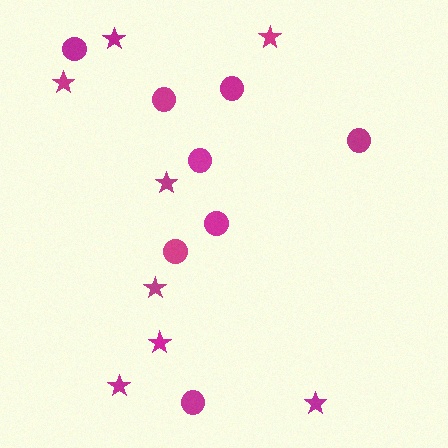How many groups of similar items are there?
There are 2 groups: one group of circles (8) and one group of stars (8).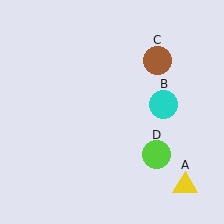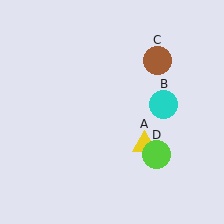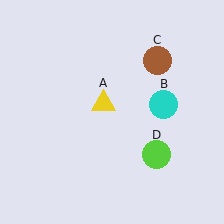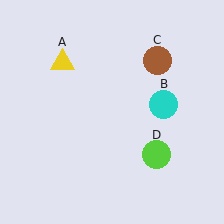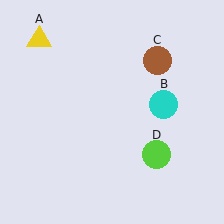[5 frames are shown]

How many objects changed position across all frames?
1 object changed position: yellow triangle (object A).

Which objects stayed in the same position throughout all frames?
Cyan circle (object B) and brown circle (object C) and lime circle (object D) remained stationary.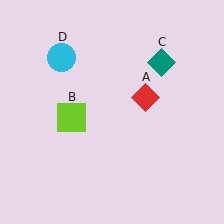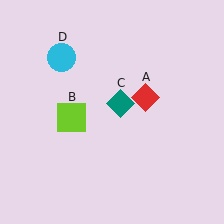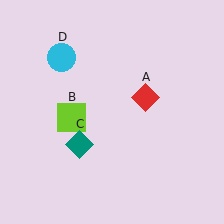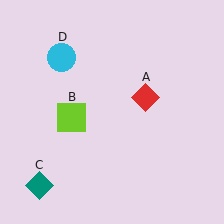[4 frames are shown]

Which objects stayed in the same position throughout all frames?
Red diamond (object A) and lime square (object B) and cyan circle (object D) remained stationary.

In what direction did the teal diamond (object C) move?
The teal diamond (object C) moved down and to the left.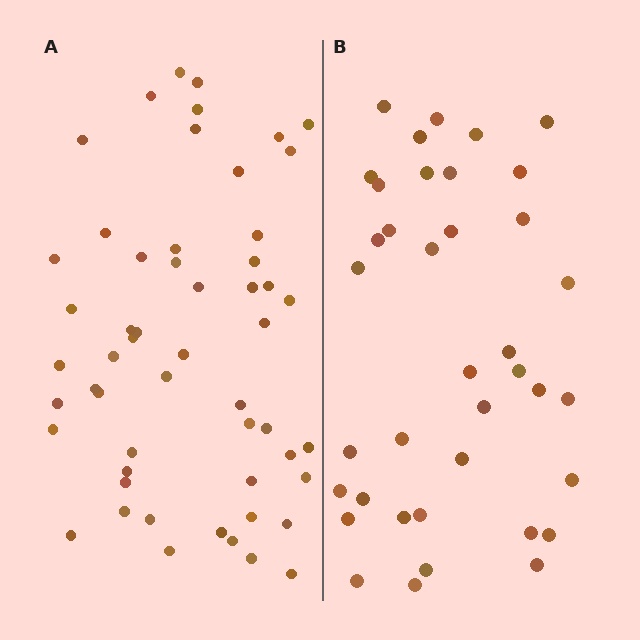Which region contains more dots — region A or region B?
Region A (the left region) has more dots.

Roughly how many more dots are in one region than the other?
Region A has approximately 15 more dots than region B.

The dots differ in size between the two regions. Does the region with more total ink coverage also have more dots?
No. Region B has more total ink coverage because its dots are larger, but region A actually contains more individual dots. Total area can be misleading — the number of items is what matters here.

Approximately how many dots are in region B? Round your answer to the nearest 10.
About 40 dots. (The exact count is 38, which rounds to 40.)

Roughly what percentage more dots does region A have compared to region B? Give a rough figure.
About 40% more.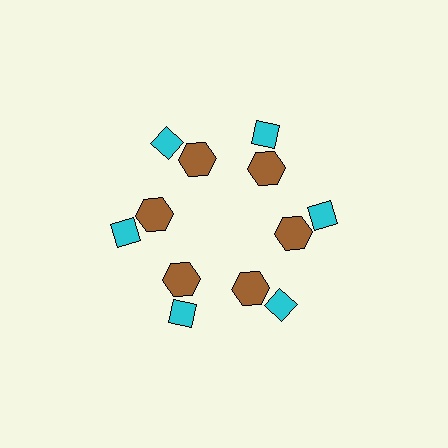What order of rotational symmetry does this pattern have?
This pattern has 6-fold rotational symmetry.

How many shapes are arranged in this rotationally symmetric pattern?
There are 12 shapes, arranged in 6 groups of 2.